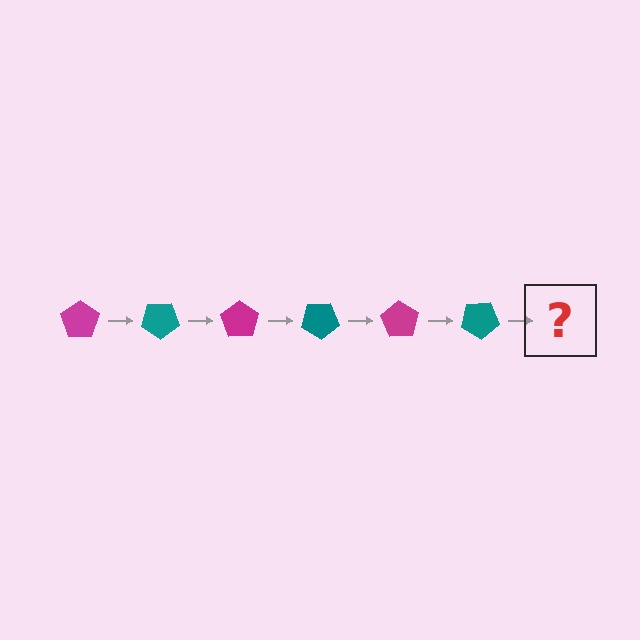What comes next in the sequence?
The next element should be a magenta pentagon, rotated 210 degrees from the start.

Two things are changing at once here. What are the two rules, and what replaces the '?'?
The two rules are that it rotates 35 degrees each step and the color cycles through magenta and teal. The '?' should be a magenta pentagon, rotated 210 degrees from the start.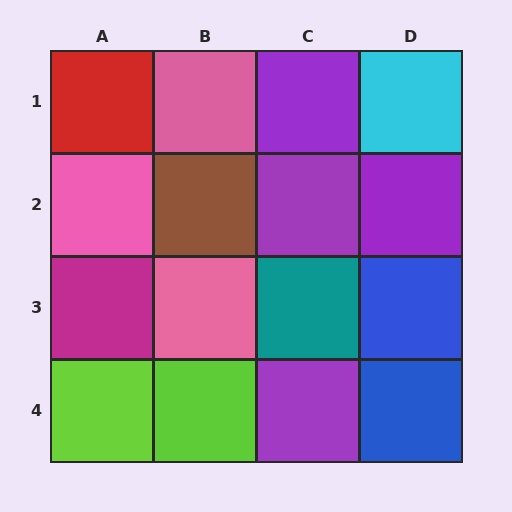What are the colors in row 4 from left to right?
Lime, lime, purple, blue.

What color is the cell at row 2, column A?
Pink.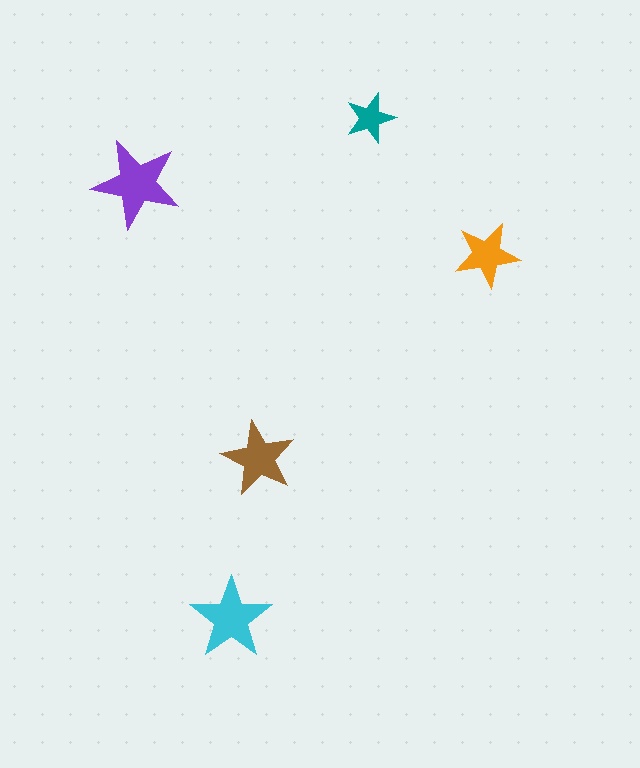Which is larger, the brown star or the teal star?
The brown one.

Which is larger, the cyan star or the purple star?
The purple one.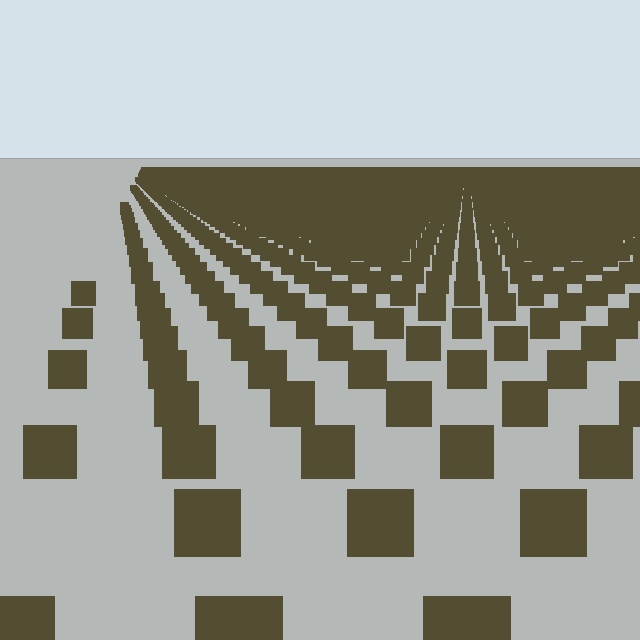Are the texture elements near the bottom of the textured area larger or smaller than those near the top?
Larger. Near the bottom, elements are closer to the viewer and appear at a bigger on-screen size.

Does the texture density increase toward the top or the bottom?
Density increases toward the top.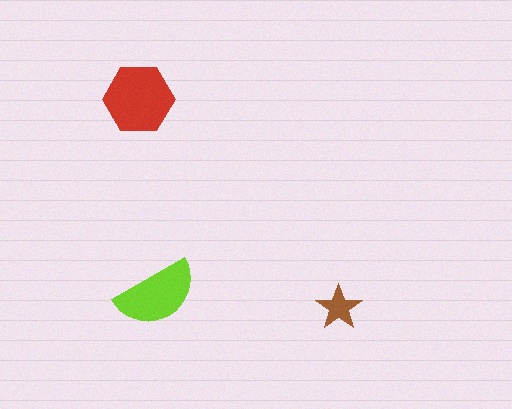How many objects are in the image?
There are 3 objects in the image.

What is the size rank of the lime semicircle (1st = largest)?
2nd.